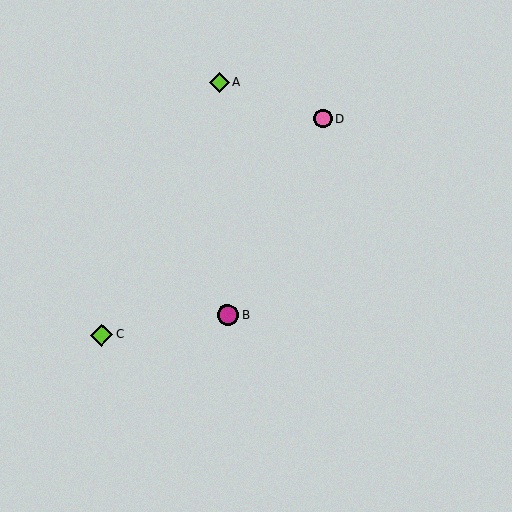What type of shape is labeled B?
Shape B is a magenta circle.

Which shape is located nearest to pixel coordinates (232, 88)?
The lime diamond (labeled A) at (220, 83) is nearest to that location.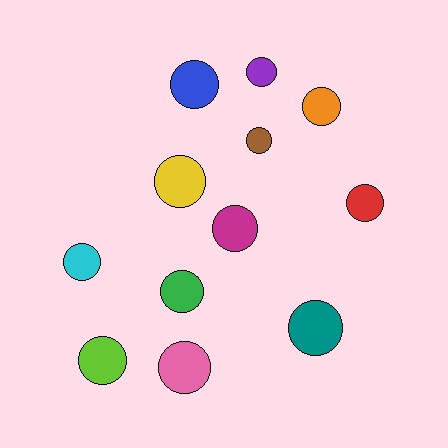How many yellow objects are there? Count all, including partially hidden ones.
There is 1 yellow object.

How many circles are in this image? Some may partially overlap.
There are 12 circles.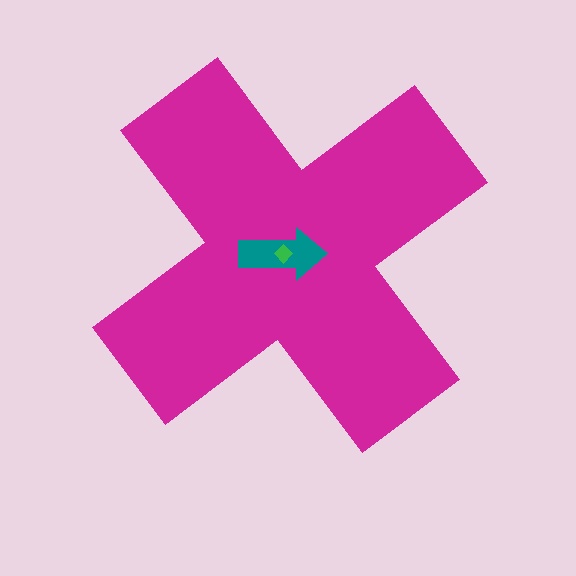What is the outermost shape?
The magenta cross.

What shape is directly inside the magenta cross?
The teal arrow.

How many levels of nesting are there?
3.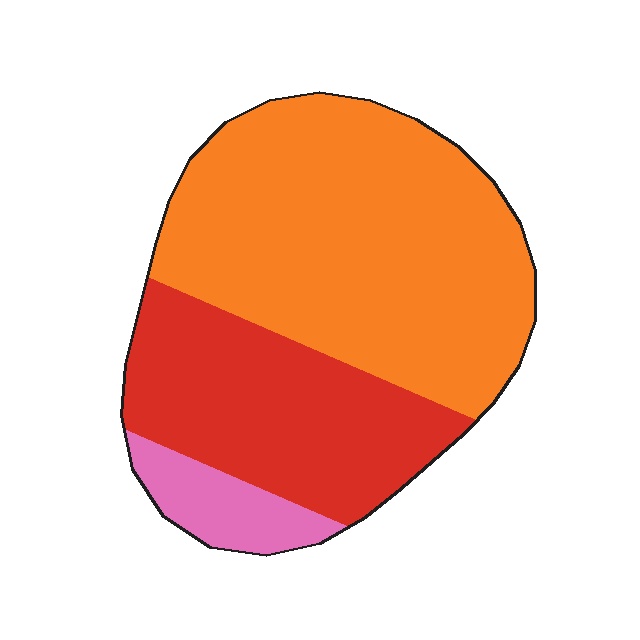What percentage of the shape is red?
Red covers 33% of the shape.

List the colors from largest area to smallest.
From largest to smallest: orange, red, pink.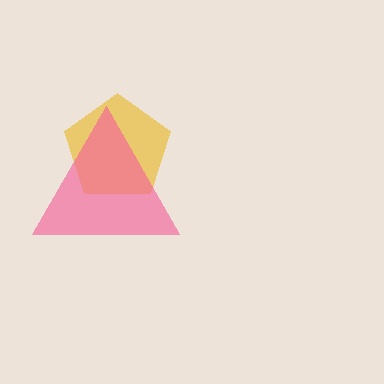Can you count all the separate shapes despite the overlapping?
Yes, there are 2 separate shapes.